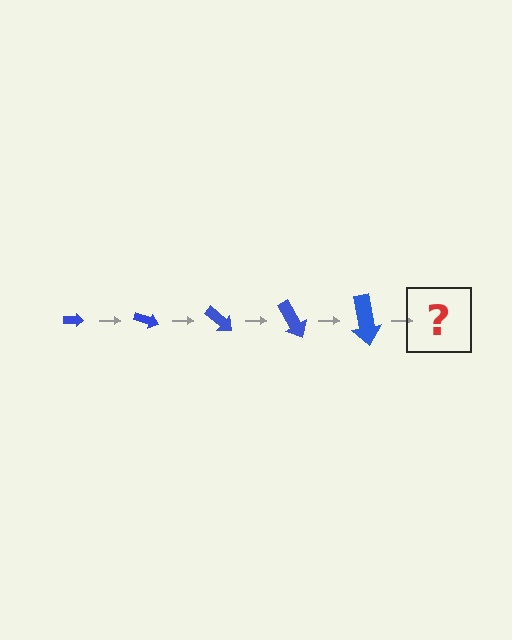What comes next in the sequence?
The next element should be an arrow, larger than the previous one and rotated 100 degrees from the start.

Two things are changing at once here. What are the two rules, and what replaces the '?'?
The two rules are that the arrow grows larger each step and it rotates 20 degrees each step. The '?' should be an arrow, larger than the previous one and rotated 100 degrees from the start.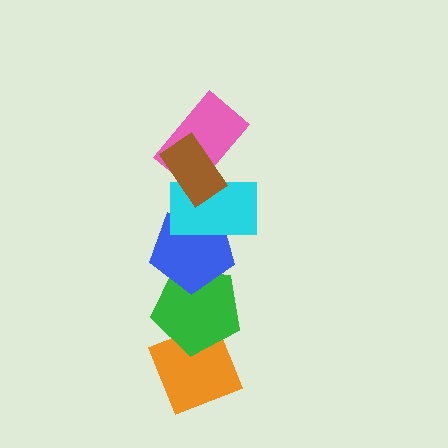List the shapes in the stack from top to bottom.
From top to bottom: the brown rectangle, the pink rectangle, the cyan rectangle, the blue pentagon, the green pentagon, the orange diamond.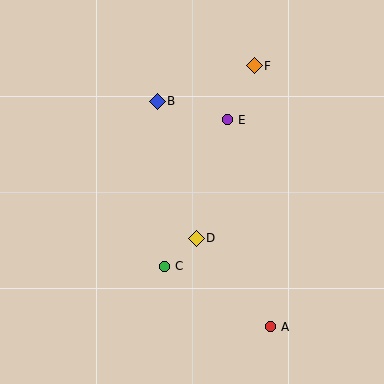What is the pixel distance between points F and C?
The distance between F and C is 219 pixels.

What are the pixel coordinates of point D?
Point D is at (196, 238).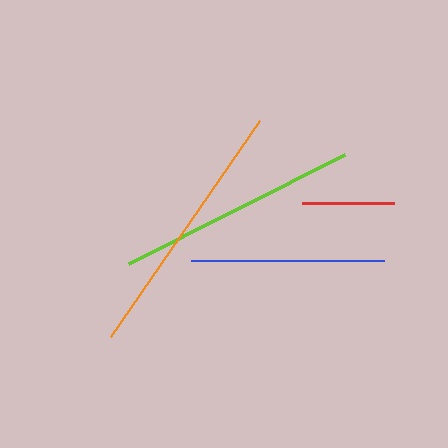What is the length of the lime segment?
The lime segment is approximately 242 pixels long.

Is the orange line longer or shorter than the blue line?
The orange line is longer than the blue line.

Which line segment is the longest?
The orange line is the longest at approximately 263 pixels.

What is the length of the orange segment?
The orange segment is approximately 263 pixels long.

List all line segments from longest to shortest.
From longest to shortest: orange, lime, blue, red.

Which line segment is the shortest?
The red line is the shortest at approximately 92 pixels.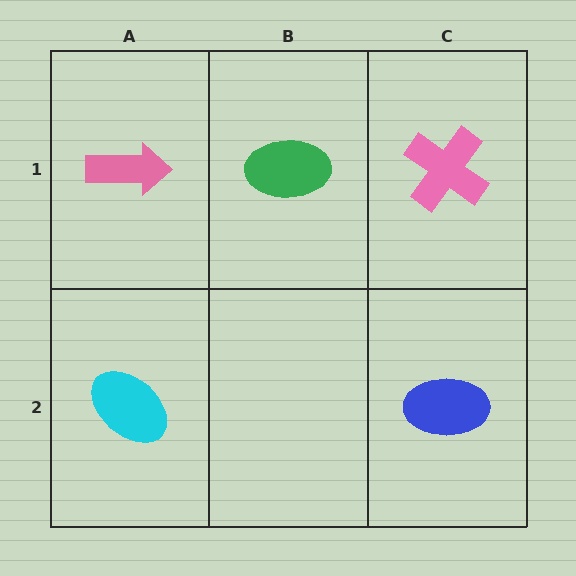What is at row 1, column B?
A green ellipse.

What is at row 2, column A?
A cyan ellipse.